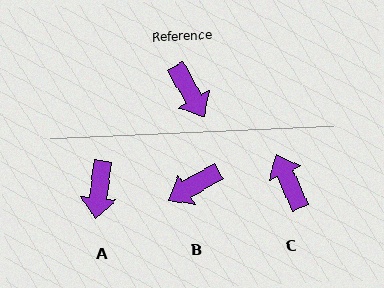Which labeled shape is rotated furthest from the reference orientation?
C, about 174 degrees away.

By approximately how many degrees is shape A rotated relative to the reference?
Approximately 36 degrees clockwise.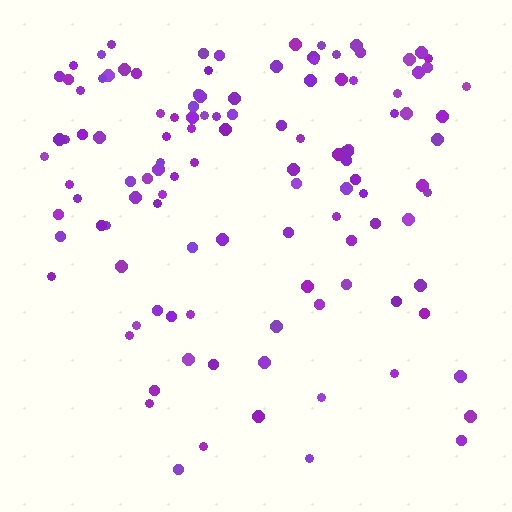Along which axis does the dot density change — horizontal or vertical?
Vertical.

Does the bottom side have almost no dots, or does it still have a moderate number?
Still a moderate number, just noticeably fewer than the top.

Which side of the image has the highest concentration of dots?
The top.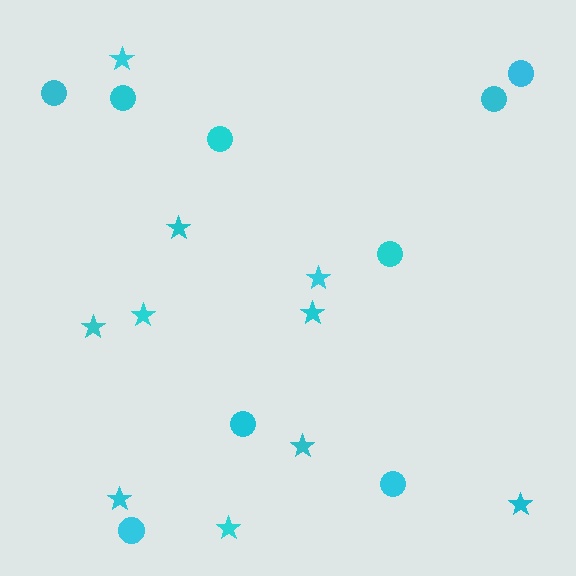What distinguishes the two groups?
There are 2 groups: one group of stars (10) and one group of circles (9).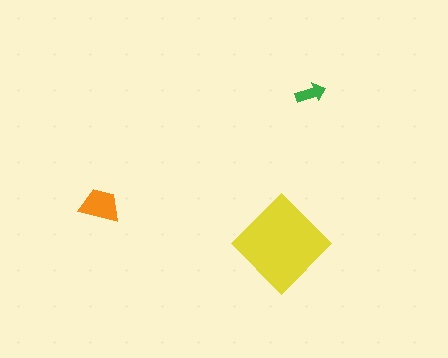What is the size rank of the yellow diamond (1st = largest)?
1st.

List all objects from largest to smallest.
The yellow diamond, the orange trapezoid, the green arrow.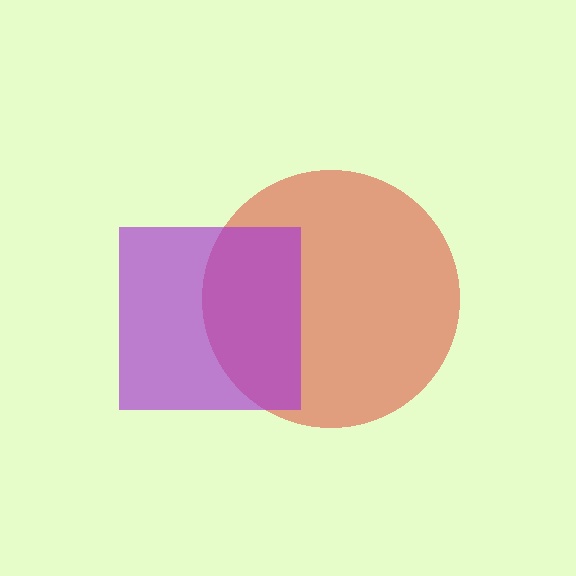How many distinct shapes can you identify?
There are 2 distinct shapes: a red circle, a purple square.